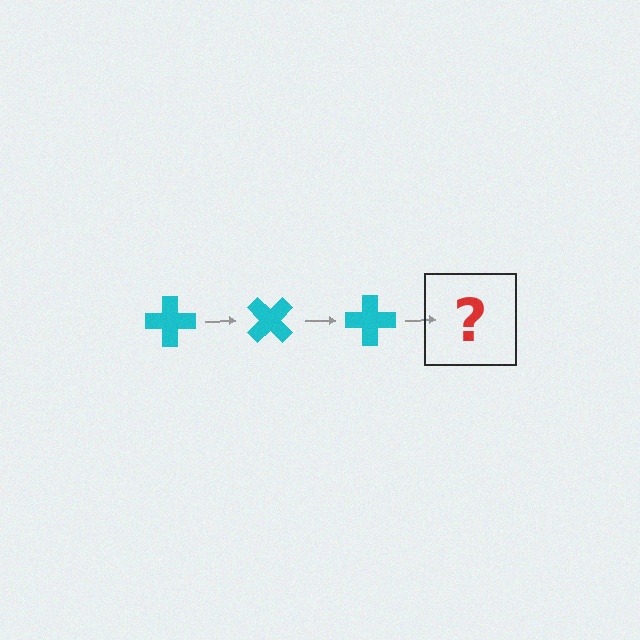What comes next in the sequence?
The next element should be a cyan cross rotated 135 degrees.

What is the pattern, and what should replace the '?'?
The pattern is that the cross rotates 45 degrees each step. The '?' should be a cyan cross rotated 135 degrees.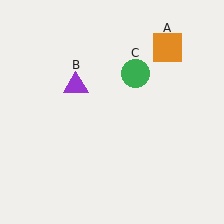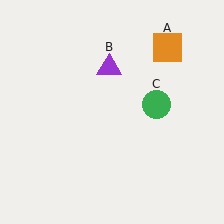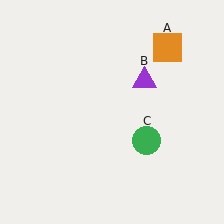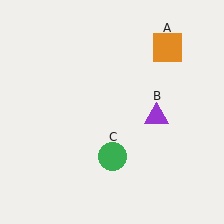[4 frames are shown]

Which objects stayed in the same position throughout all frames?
Orange square (object A) remained stationary.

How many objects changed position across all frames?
2 objects changed position: purple triangle (object B), green circle (object C).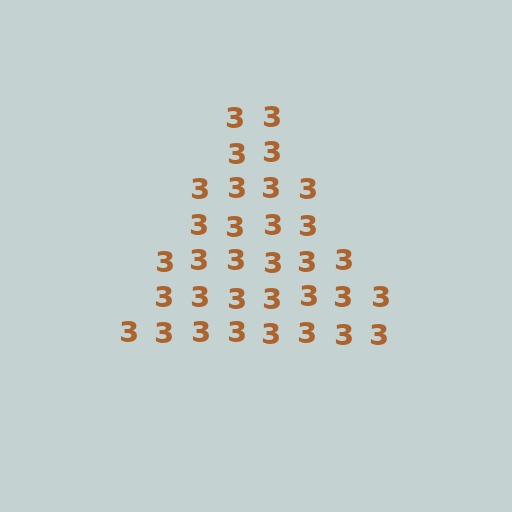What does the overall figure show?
The overall figure shows a triangle.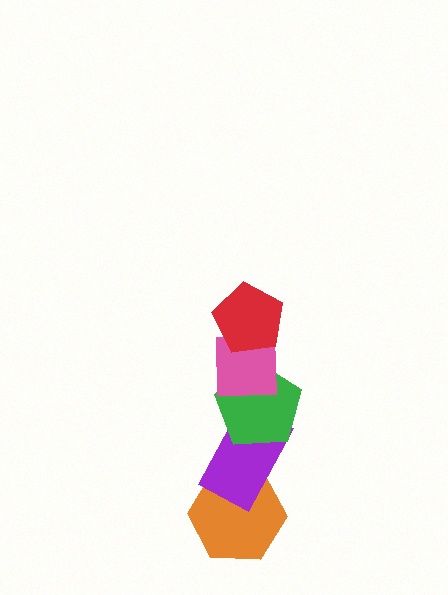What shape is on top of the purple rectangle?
The green pentagon is on top of the purple rectangle.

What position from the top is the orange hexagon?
The orange hexagon is 5th from the top.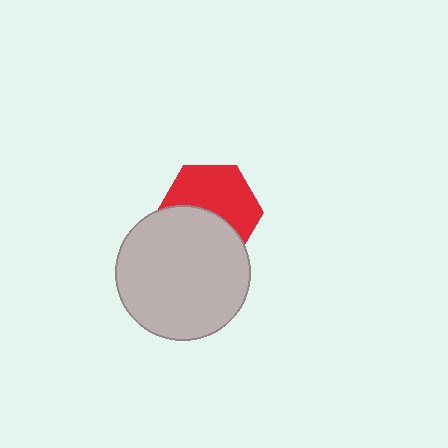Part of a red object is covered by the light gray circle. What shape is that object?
It is a hexagon.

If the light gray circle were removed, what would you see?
You would see the complete red hexagon.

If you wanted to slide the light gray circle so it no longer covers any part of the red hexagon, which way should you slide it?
Slide it down — that is the most direct way to separate the two shapes.